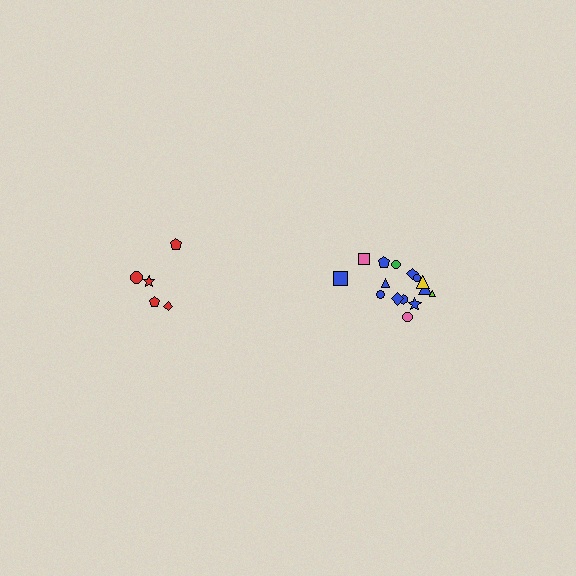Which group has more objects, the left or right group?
The right group.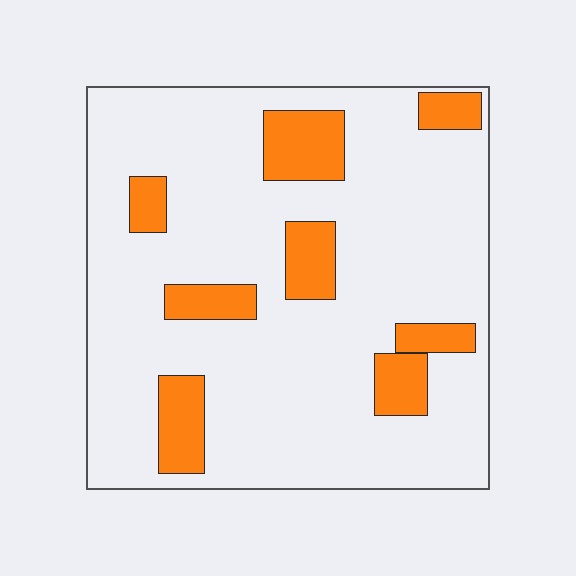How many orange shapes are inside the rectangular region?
8.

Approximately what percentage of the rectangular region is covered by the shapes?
Approximately 15%.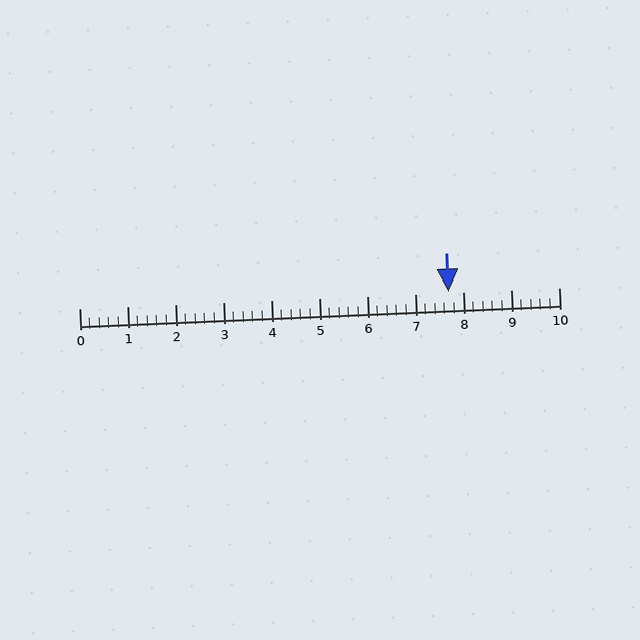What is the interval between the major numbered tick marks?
The major tick marks are spaced 1 units apart.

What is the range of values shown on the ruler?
The ruler shows values from 0 to 10.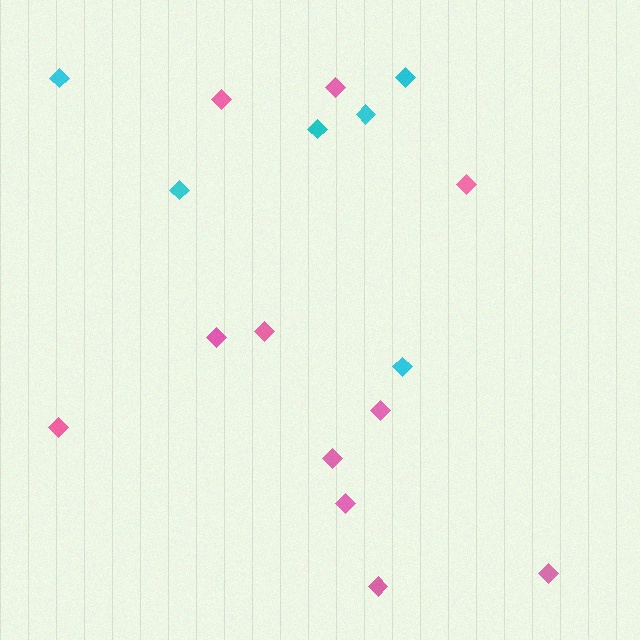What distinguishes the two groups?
There are 2 groups: one group of pink diamonds (11) and one group of cyan diamonds (6).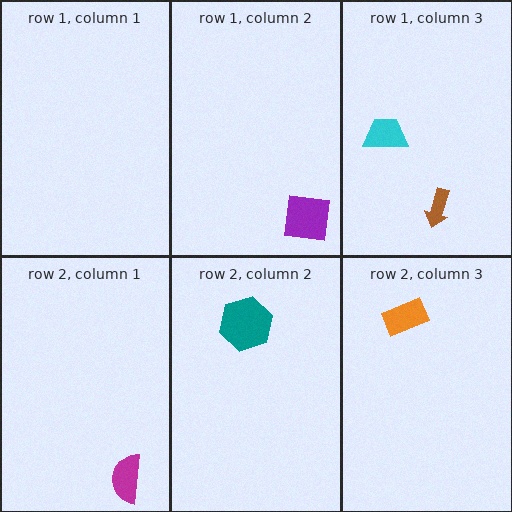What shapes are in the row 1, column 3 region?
The brown arrow, the cyan trapezoid.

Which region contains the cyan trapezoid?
The row 1, column 3 region.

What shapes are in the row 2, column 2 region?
The teal hexagon.